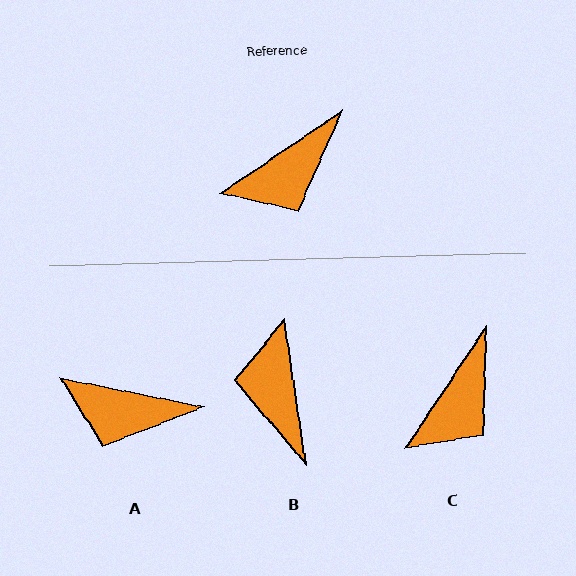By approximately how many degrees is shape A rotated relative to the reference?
Approximately 45 degrees clockwise.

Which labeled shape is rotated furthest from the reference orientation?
B, about 115 degrees away.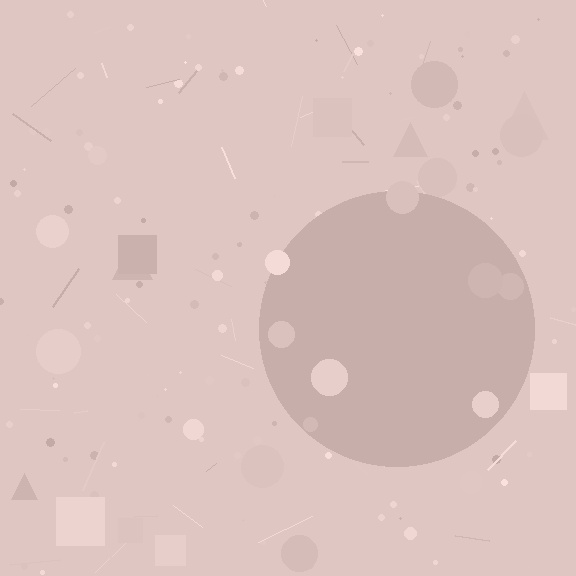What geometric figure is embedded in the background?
A circle is embedded in the background.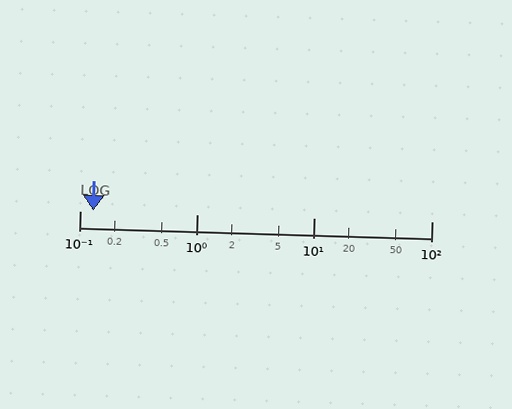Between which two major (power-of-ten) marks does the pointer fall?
The pointer is between 0.1 and 1.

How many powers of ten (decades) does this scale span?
The scale spans 3 decades, from 0.1 to 100.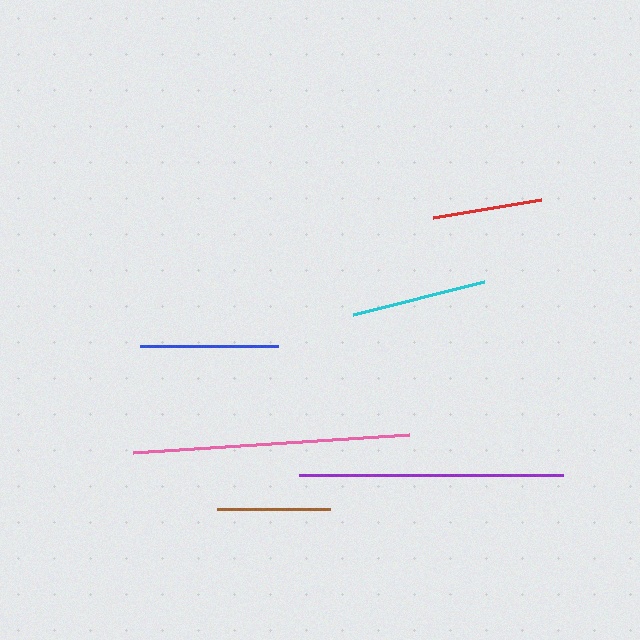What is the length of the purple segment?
The purple segment is approximately 264 pixels long.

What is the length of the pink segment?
The pink segment is approximately 277 pixels long.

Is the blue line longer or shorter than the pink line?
The pink line is longer than the blue line.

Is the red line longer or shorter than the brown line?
The brown line is longer than the red line.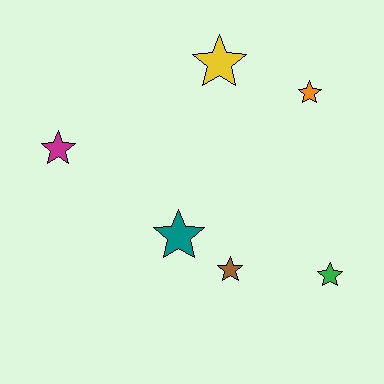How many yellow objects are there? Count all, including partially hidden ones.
There is 1 yellow object.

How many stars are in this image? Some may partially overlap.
There are 6 stars.